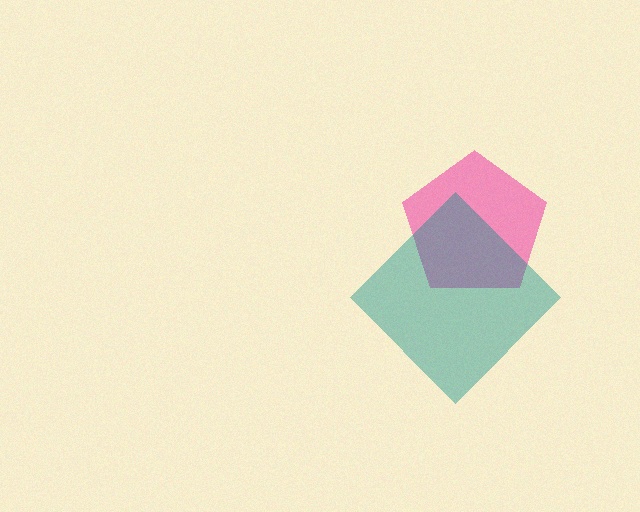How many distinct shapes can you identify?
There are 2 distinct shapes: a pink pentagon, a teal diamond.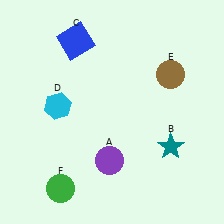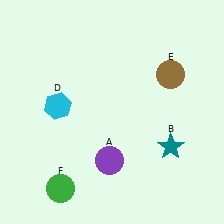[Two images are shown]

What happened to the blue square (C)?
The blue square (C) was removed in Image 2. It was in the top-left area of Image 1.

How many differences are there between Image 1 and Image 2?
There is 1 difference between the two images.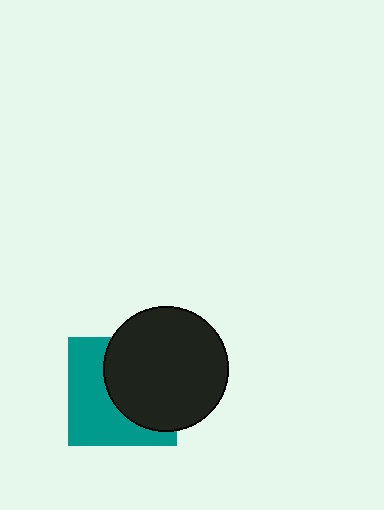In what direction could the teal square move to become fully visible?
The teal square could move left. That would shift it out from behind the black circle entirely.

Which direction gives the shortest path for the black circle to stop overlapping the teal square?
Moving right gives the shortest separation.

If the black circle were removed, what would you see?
You would see the complete teal square.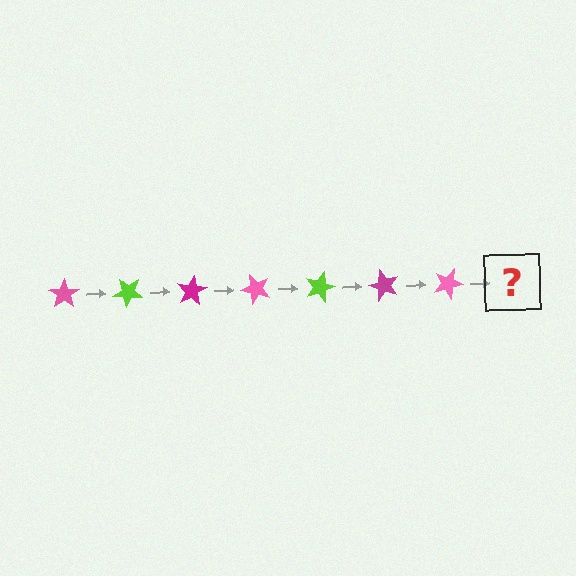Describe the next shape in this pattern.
It should be a lime star, rotated 280 degrees from the start.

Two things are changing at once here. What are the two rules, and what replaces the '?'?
The two rules are that it rotates 40 degrees each step and the color cycles through pink, lime, and magenta. The '?' should be a lime star, rotated 280 degrees from the start.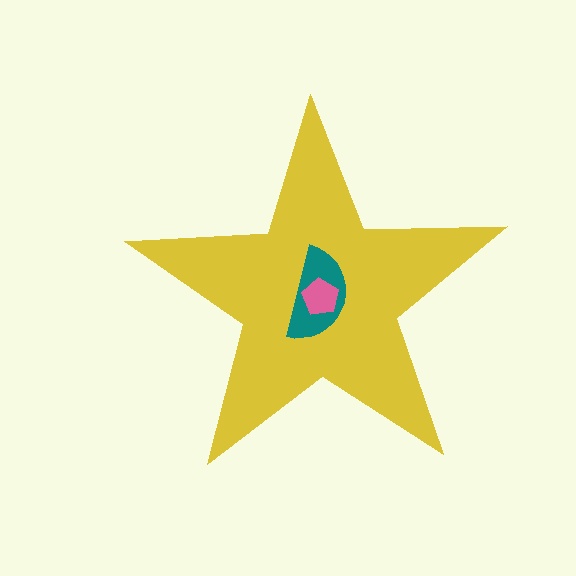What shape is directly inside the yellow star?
The teal semicircle.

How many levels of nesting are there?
3.